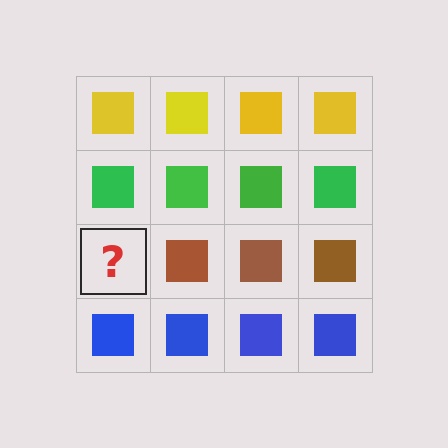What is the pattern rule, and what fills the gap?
The rule is that each row has a consistent color. The gap should be filled with a brown square.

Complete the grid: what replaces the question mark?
The question mark should be replaced with a brown square.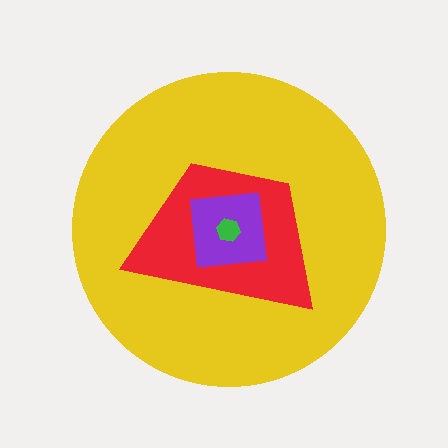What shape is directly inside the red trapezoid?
The purple square.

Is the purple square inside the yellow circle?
Yes.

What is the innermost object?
The green hexagon.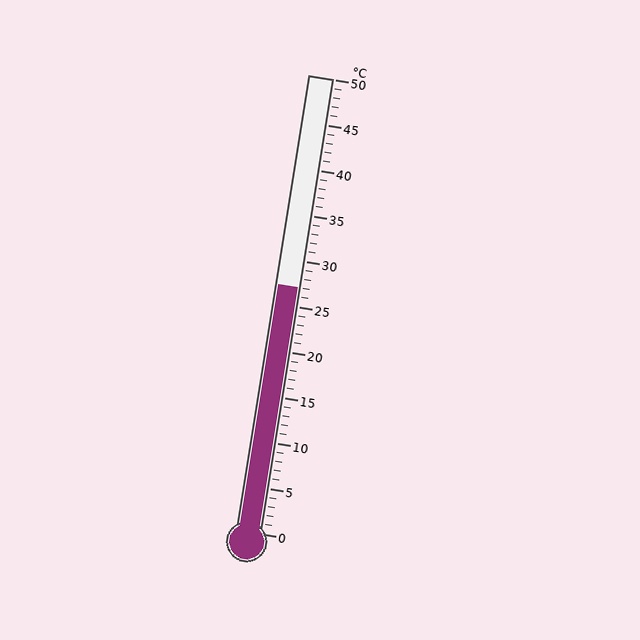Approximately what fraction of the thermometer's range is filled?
The thermometer is filled to approximately 55% of its range.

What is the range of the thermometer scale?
The thermometer scale ranges from 0°C to 50°C.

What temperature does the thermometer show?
The thermometer shows approximately 27°C.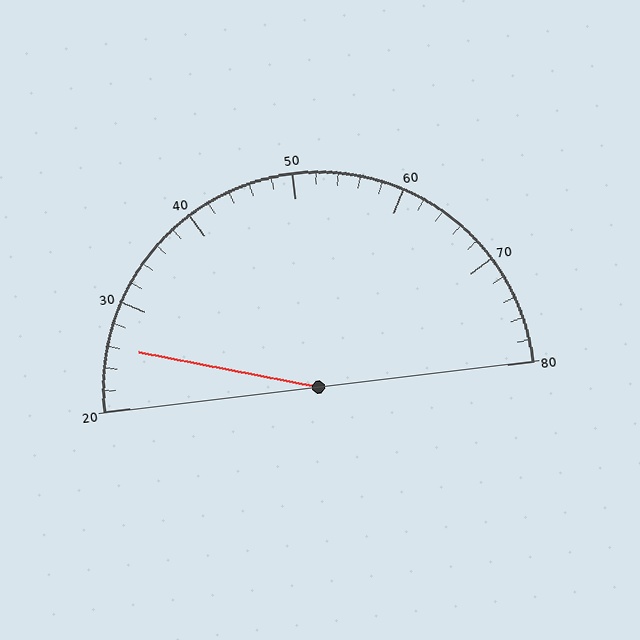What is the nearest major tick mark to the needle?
The nearest major tick mark is 30.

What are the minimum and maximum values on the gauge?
The gauge ranges from 20 to 80.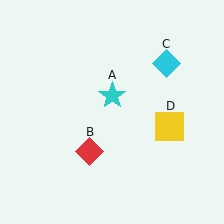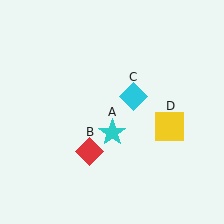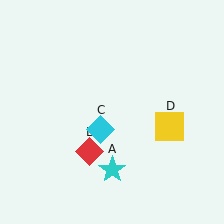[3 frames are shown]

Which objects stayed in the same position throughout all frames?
Red diamond (object B) and yellow square (object D) remained stationary.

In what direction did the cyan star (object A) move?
The cyan star (object A) moved down.